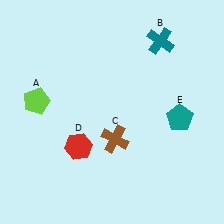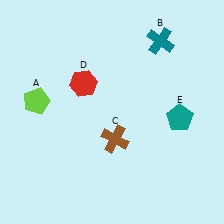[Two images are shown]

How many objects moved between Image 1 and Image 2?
1 object moved between the two images.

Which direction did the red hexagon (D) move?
The red hexagon (D) moved up.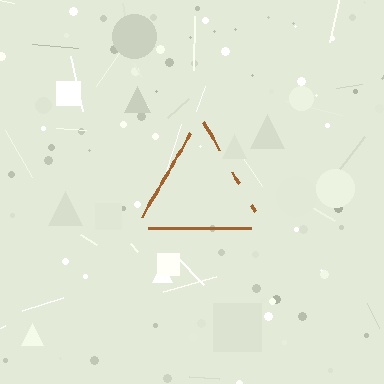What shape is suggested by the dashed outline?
The dashed outline suggests a triangle.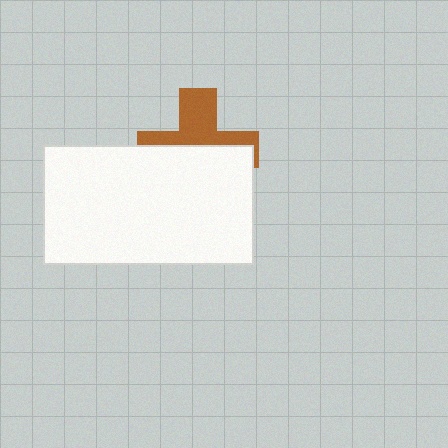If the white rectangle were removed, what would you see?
You would see the complete brown cross.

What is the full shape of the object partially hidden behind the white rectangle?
The partially hidden object is a brown cross.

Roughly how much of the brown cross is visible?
About half of it is visible (roughly 45%).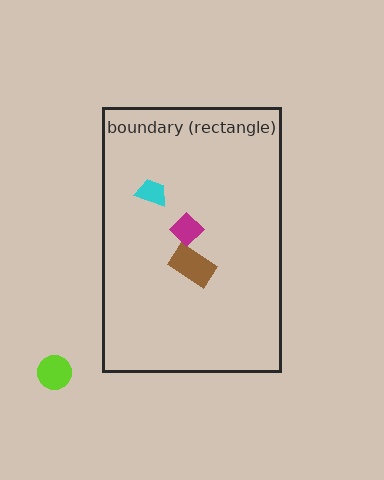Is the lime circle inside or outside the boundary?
Outside.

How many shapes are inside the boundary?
3 inside, 1 outside.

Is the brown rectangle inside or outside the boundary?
Inside.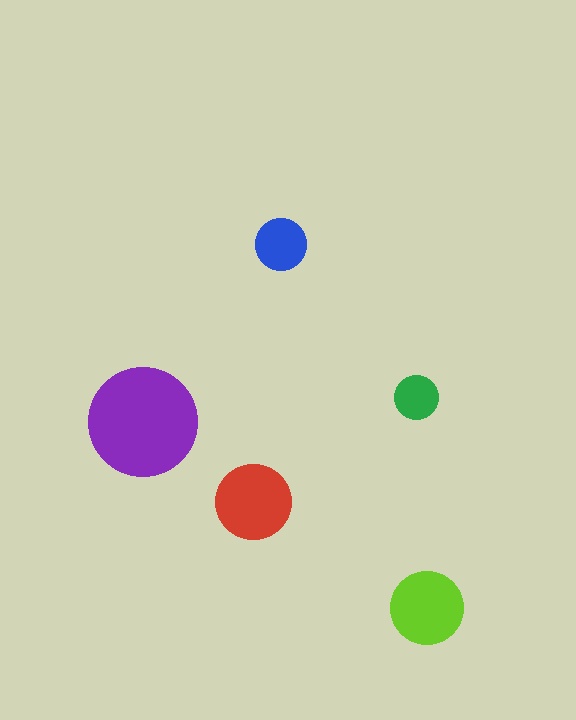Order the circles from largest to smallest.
the purple one, the red one, the lime one, the blue one, the green one.